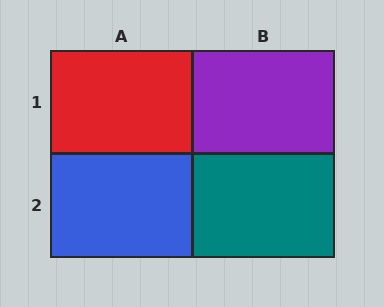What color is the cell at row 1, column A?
Red.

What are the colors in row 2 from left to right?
Blue, teal.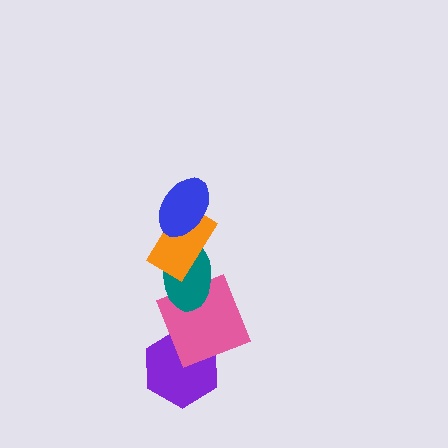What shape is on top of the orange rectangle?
The blue ellipse is on top of the orange rectangle.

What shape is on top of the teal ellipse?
The orange rectangle is on top of the teal ellipse.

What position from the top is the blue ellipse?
The blue ellipse is 1st from the top.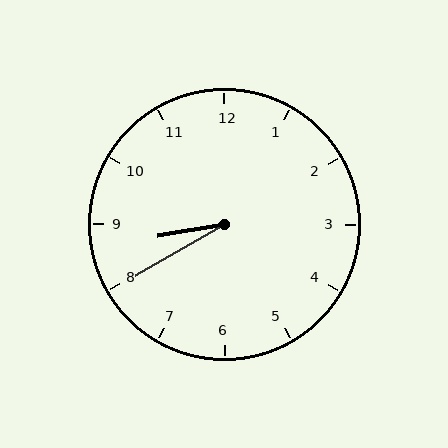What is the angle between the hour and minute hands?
Approximately 20 degrees.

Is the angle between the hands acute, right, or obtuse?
It is acute.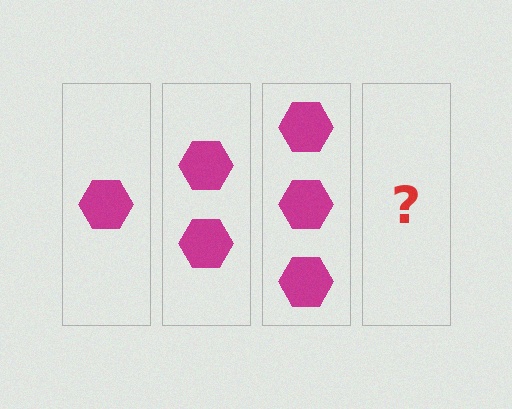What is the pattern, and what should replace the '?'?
The pattern is that each step adds one more hexagon. The '?' should be 4 hexagons.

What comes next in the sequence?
The next element should be 4 hexagons.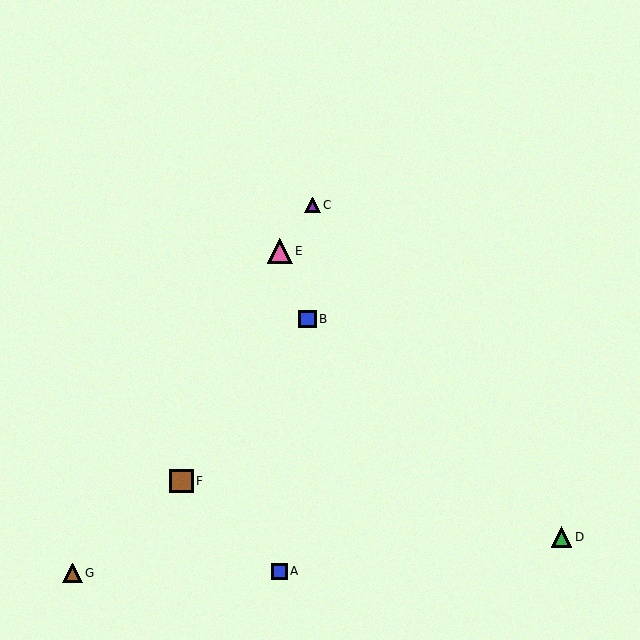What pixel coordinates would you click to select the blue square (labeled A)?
Click at (279, 571) to select the blue square A.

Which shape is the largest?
The pink triangle (labeled E) is the largest.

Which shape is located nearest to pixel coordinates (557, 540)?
The green triangle (labeled D) at (561, 537) is nearest to that location.